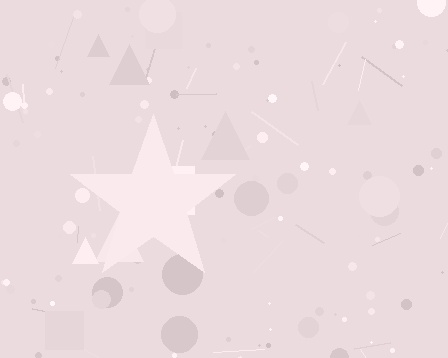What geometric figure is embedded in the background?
A star is embedded in the background.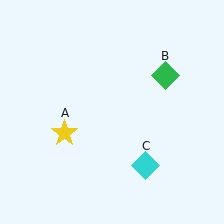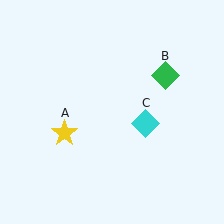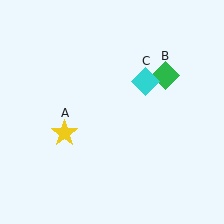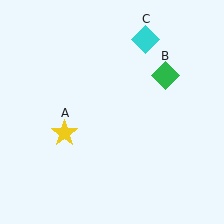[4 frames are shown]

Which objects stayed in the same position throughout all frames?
Yellow star (object A) and green diamond (object B) remained stationary.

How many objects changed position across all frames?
1 object changed position: cyan diamond (object C).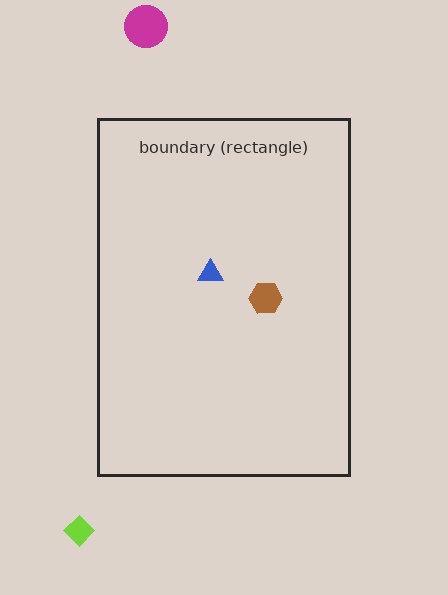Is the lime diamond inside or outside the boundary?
Outside.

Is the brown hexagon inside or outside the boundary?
Inside.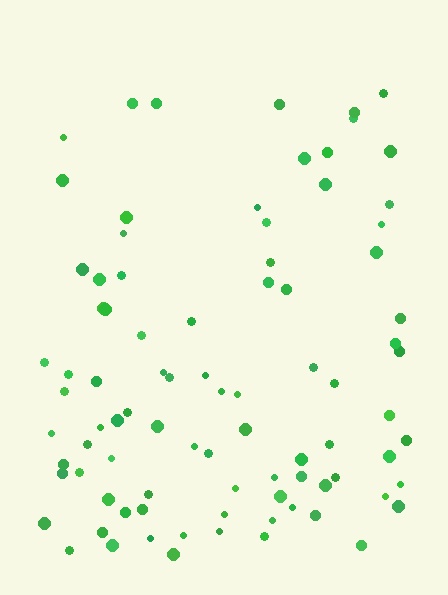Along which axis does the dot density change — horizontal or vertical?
Vertical.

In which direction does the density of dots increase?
From top to bottom, with the bottom side densest.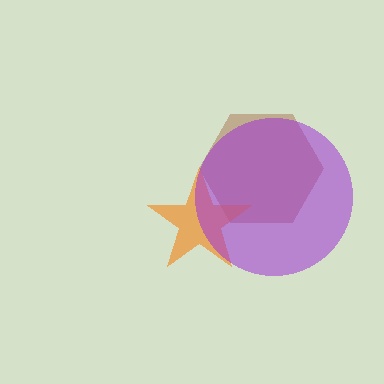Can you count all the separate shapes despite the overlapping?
Yes, there are 3 separate shapes.